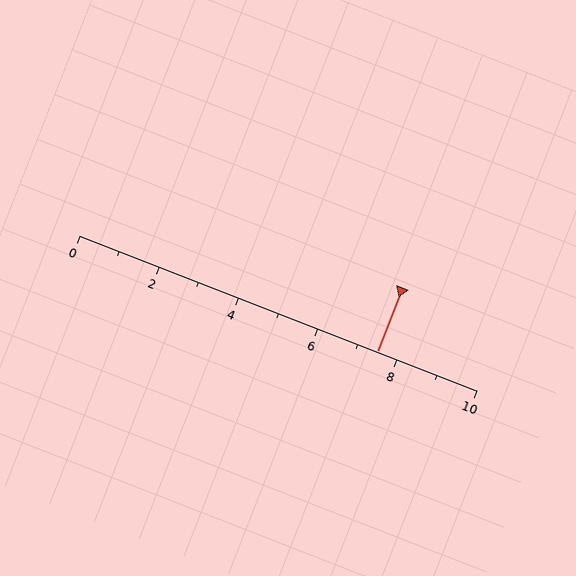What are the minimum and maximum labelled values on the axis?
The axis runs from 0 to 10.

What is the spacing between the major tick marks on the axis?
The major ticks are spaced 2 apart.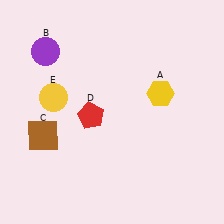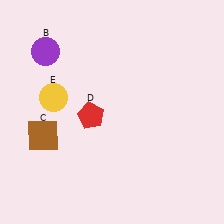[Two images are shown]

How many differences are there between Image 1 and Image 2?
There is 1 difference between the two images.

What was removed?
The yellow hexagon (A) was removed in Image 2.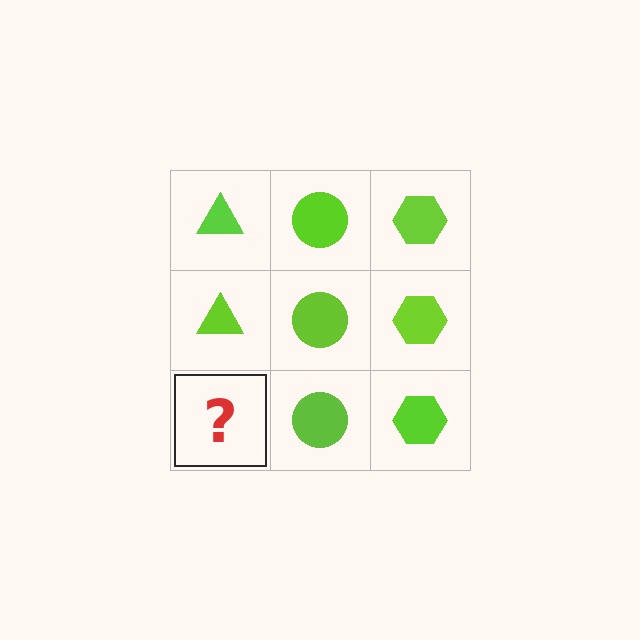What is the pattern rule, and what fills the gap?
The rule is that each column has a consistent shape. The gap should be filled with a lime triangle.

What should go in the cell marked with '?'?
The missing cell should contain a lime triangle.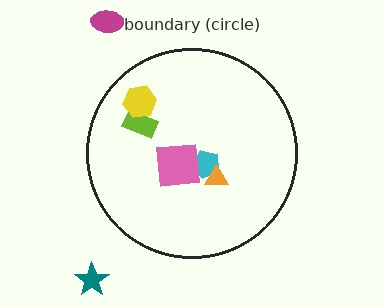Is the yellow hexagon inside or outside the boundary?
Inside.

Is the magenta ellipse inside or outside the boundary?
Outside.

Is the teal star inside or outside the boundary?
Outside.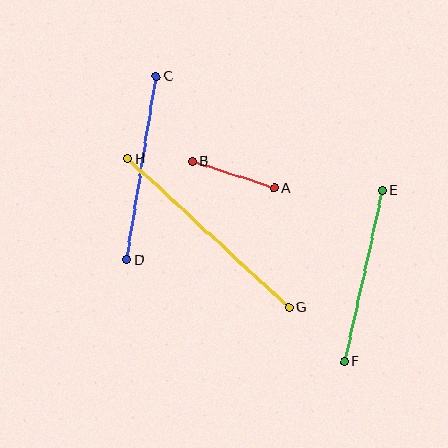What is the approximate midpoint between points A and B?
The midpoint is at approximately (233, 175) pixels.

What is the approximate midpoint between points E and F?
The midpoint is at approximately (363, 276) pixels.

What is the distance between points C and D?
The distance is approximately 186 pixels.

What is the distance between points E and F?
The distance is approximately 176 pixels.